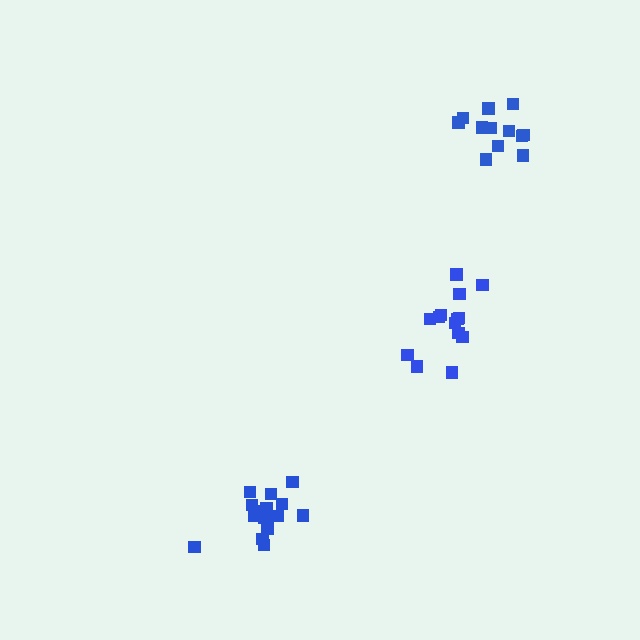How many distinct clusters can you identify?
There are 3 distinct clusters.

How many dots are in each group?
Group 1: 14 dots, Group 2: 17 dots, Group 3: 13 dots (44 total).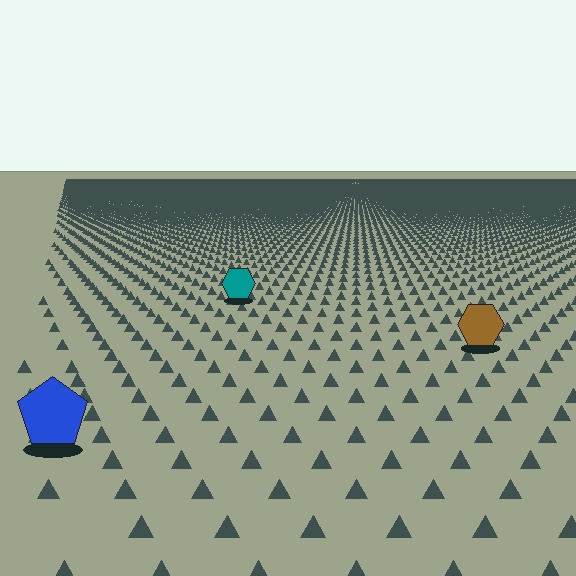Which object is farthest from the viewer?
The teal hexagon is farthest from the viewer. It appears smaller and the ground texture around it is denser.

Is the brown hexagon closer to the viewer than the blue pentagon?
No. The blue pentagon is closer — you can tell from the texture gradient: the ground texture is coarser near it.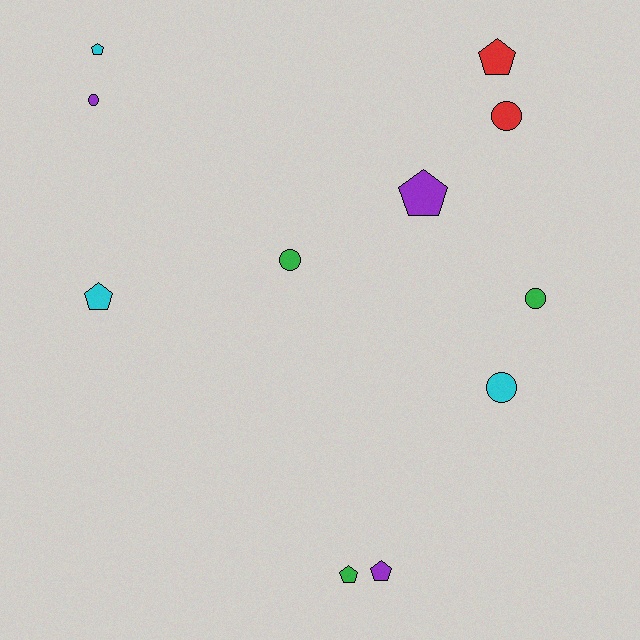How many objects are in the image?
There are 11 objects.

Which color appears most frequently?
Cyan, with 3 objects.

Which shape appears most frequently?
Pentagon, with 6 objects.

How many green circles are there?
There are 2 green circles.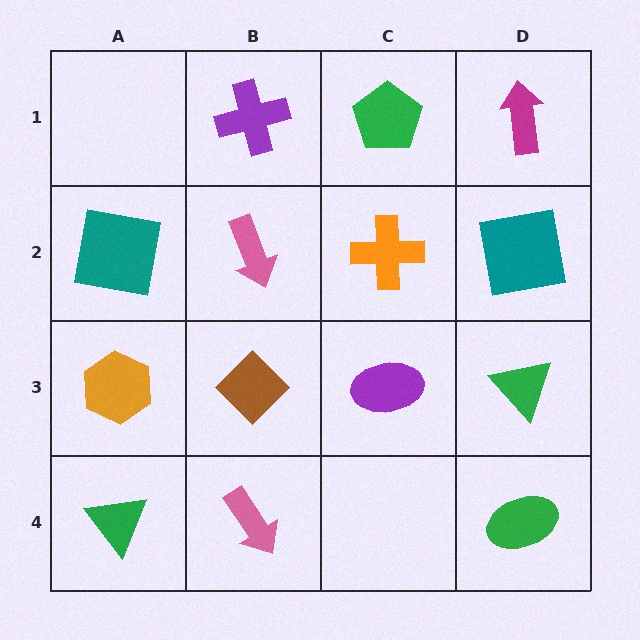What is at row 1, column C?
A green pentagon.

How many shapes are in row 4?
3 shapes.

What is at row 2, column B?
A pink arrow.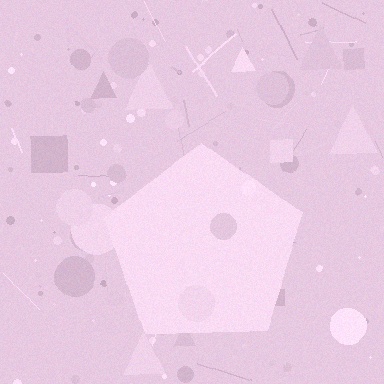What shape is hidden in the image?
A pentagon is hidden in the image.